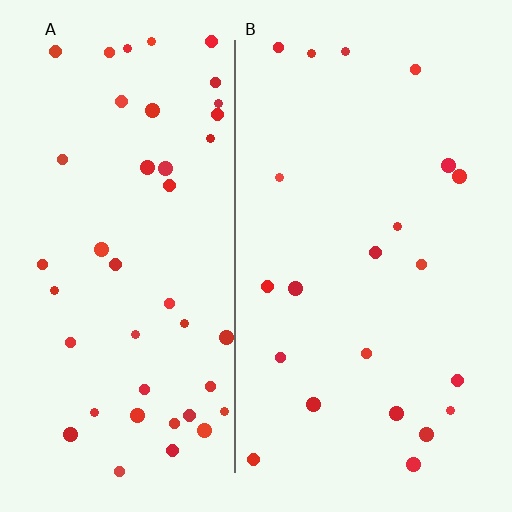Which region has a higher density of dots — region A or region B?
A (the left).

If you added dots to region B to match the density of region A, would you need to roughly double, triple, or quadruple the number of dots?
Approximately double.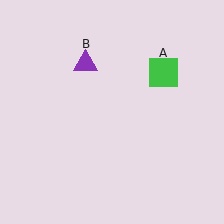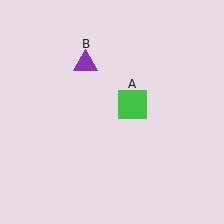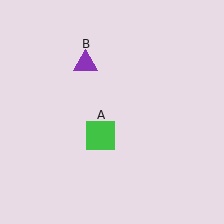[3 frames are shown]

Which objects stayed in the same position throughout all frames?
Purple triangle (object B) remained stationary.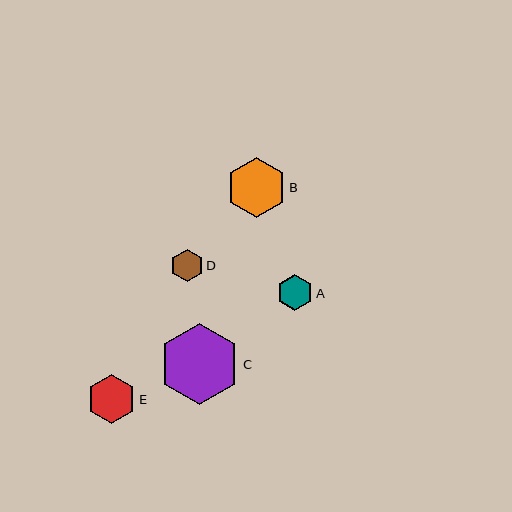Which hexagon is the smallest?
Hexagon D is the smallest with a size of approximately 33 pixels.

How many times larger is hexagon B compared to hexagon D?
Hexagon B is approximately 1.8 times the size of hexagon D.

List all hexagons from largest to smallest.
From largest to smallest: C, B, E, A, D.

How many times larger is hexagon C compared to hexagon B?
Hexagon C is approximately 1.4 times the size of hexagon B.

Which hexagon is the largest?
Hexagon C is the largest with a size of approximately 81 pixels.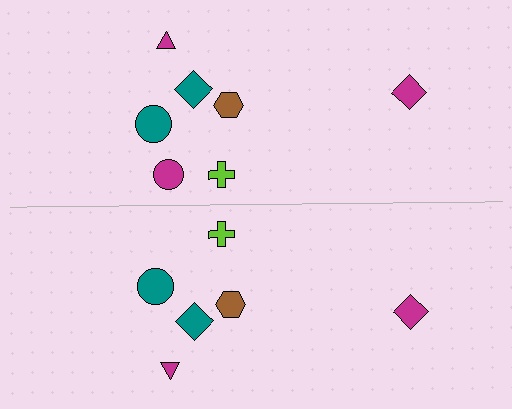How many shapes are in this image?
There are 13 shapes in this image.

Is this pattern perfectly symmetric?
No, the pattern is not perfectly symmetric. A magenta circle is missing from the bottom side.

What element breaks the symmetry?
A magenta circle is missing from the bottom side.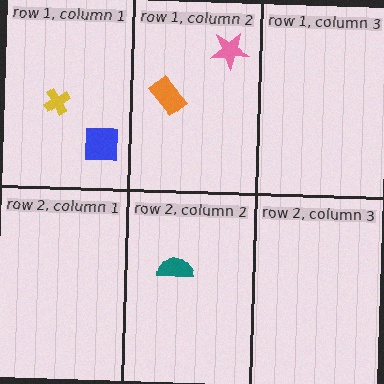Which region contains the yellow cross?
The row 1, column 1 region.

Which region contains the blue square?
The row 1, column 1 region.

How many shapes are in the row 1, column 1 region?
2.